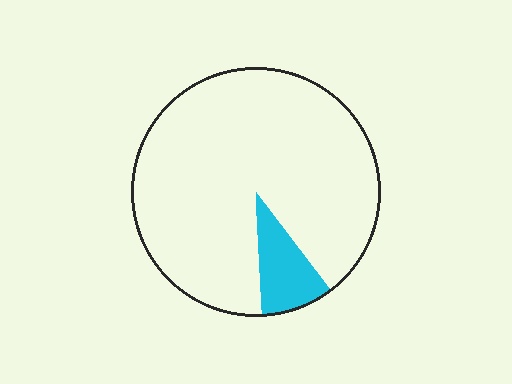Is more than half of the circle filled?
No.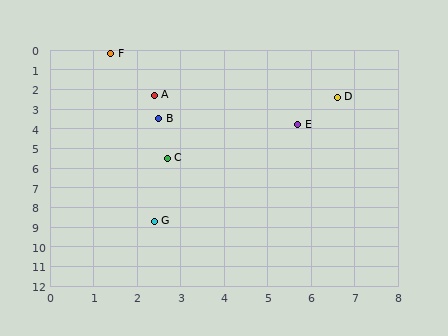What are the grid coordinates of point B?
Point B is at approximately (2.5, 3.5).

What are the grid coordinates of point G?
Point G is at approximately (2.4, 8.7).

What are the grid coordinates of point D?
Point D is at approximately (6.6, 2.4).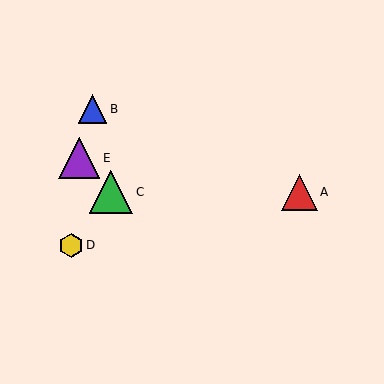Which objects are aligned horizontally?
Objects A, C are aligned horizontally.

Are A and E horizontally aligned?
No, A is at y≈192 and E is at y≈158.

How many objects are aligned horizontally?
2 objects (A, C) are aligned horizontally.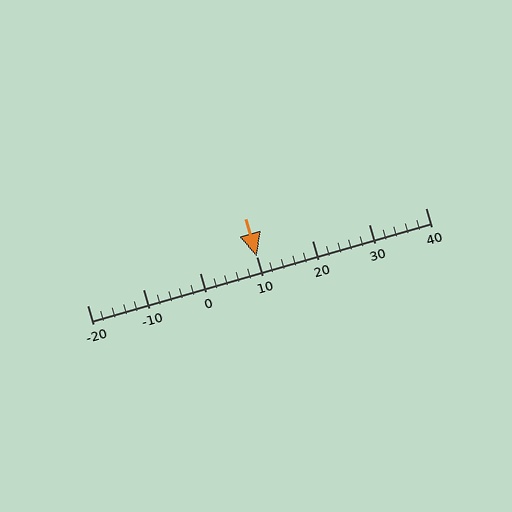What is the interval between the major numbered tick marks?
The major tick marks are spaced 10 units apart.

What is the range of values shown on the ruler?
The ruler shows values from -20 to 40.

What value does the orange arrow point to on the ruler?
The orange arrow points to approximately 10.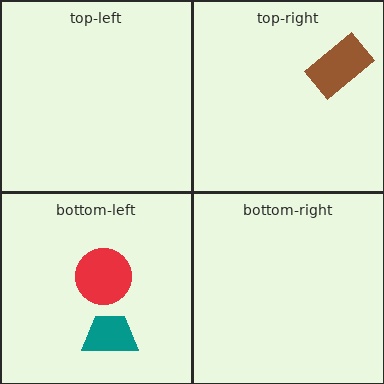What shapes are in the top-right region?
The brown rectangle.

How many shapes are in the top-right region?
1.